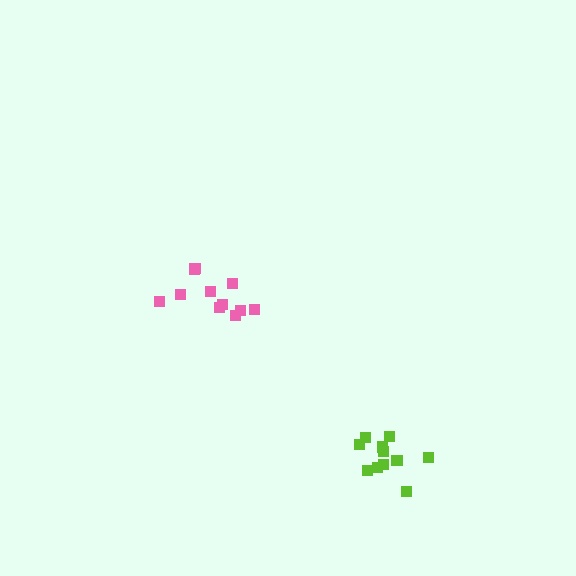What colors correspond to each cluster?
The clusters are colored: lime, pink.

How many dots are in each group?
Group 1: 11 dots, Group 2: 11 dots (22 total).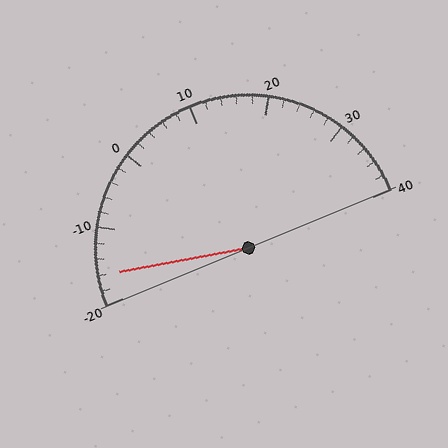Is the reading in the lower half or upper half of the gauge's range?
The reading is in the lower half of the range (-20 to 40).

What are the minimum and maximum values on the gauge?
The gauge ranges from -20 to 40.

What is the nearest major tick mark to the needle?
The nearest major tick mark is -20.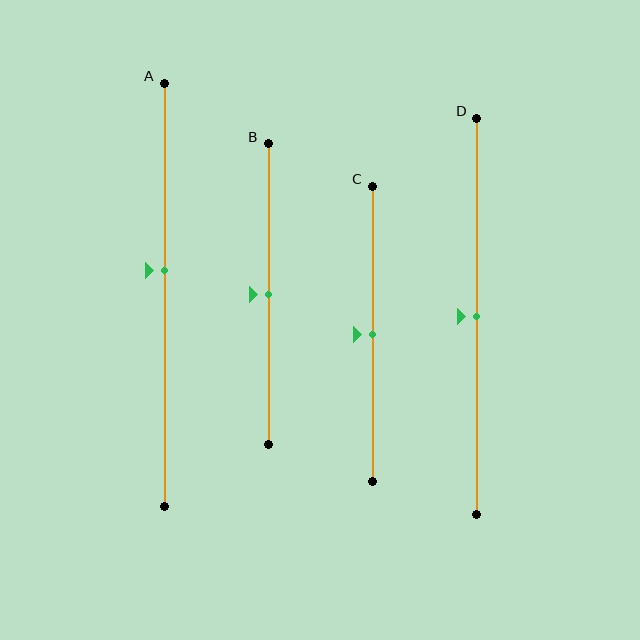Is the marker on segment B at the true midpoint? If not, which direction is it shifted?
Yes, the marker on segment B is at the true midpoint.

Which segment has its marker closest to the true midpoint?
Segment B has its marker closest to the true midpoint.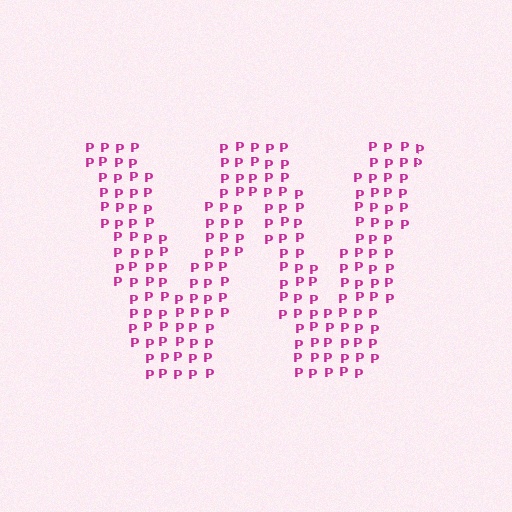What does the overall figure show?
The overall figure shows the letter W.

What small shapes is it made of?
It is made of small letter P's.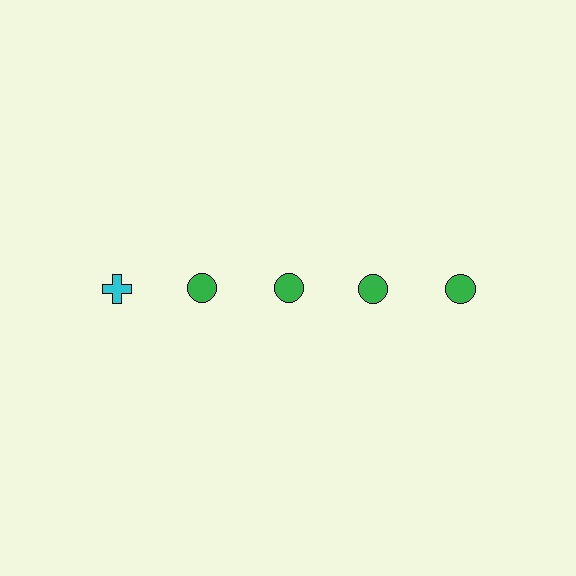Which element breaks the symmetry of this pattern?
The cyan cross in the top row, leftmost column breaks the symmetry. All other shapes are green circles.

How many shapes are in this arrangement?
There are 5 shapes arranged in a grid pattern.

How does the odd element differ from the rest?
It differs in both color (cyan instead of green) and shape (cross instead of circle).